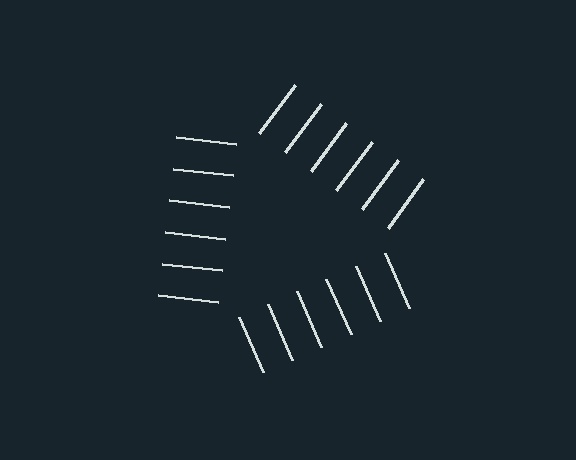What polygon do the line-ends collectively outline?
An illusory triangle — the line segments terminate on its edges but no continuous stroke is drawn.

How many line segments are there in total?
18 — 6 along each of the 3 edges.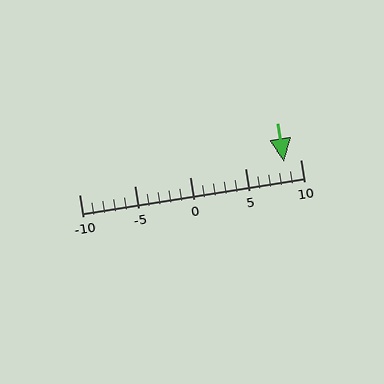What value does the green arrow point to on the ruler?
The green arrow points to approximately 8.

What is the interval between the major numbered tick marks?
The major tick marks are spaced 5 units apart.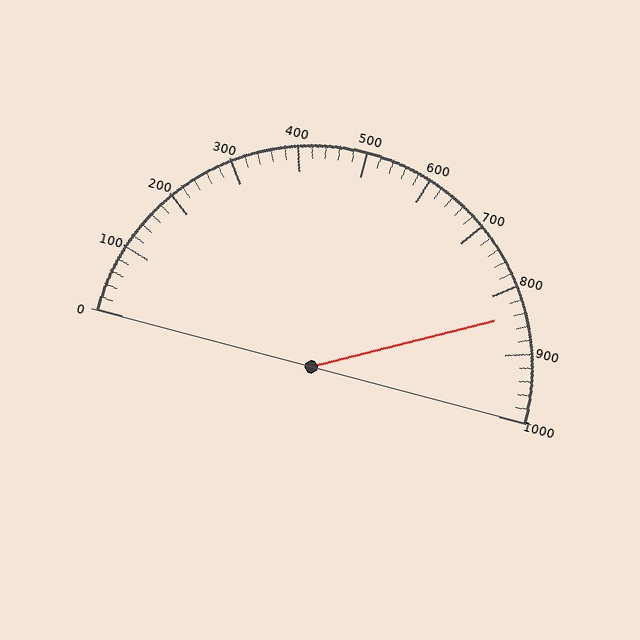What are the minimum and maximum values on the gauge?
The gauge ranges from 0 to 1000.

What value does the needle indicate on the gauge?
The needle indicates approximately 840.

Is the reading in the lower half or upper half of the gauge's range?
The reading is in the upper half of the range (0 to 1000).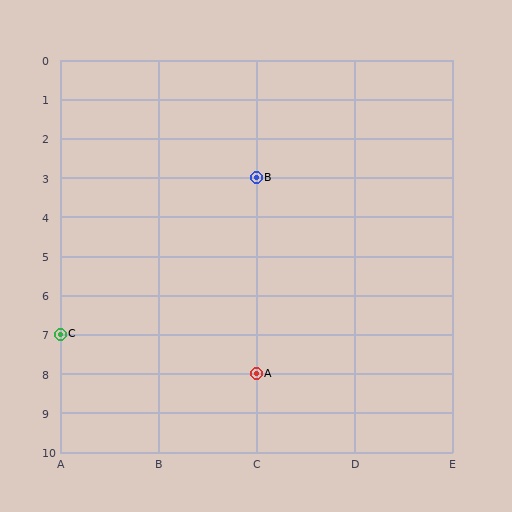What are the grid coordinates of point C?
Point C is at grid coordinates (A, 7).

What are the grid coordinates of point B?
Point B is at grid coordinates (C, 3).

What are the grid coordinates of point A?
Point A is at grid coordinates (C, 8).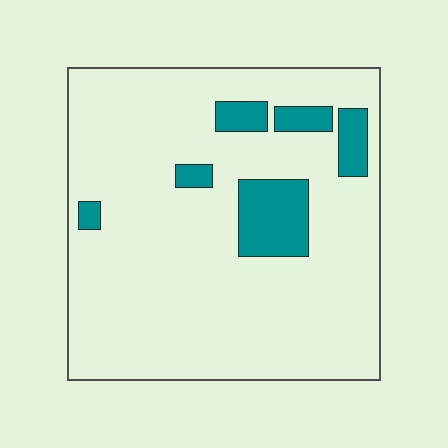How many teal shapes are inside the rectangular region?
6.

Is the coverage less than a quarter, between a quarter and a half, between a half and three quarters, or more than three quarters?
Less than a quarter.